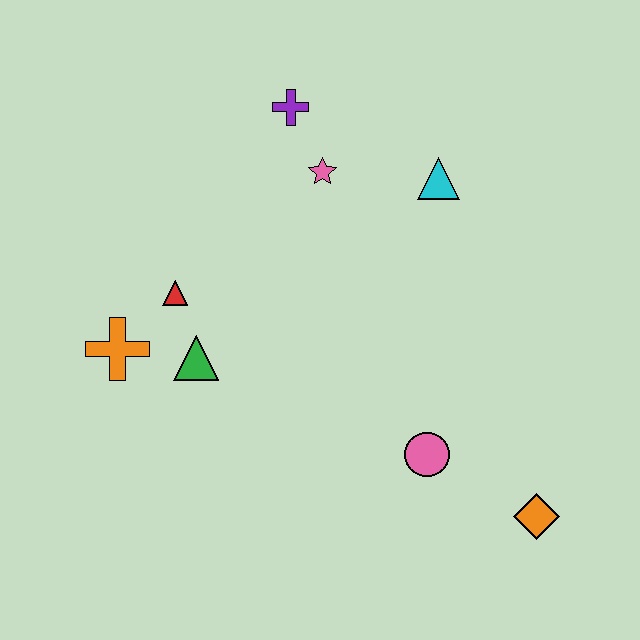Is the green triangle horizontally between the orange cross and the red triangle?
No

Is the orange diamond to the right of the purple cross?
Yes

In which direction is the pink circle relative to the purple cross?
The pink circle is below the purple cross.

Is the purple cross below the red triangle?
No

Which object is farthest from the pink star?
The orange diamond is farthest from the pink star.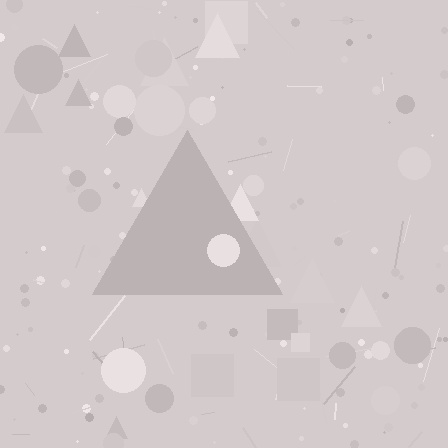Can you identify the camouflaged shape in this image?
The camouflaged shape is a triangle.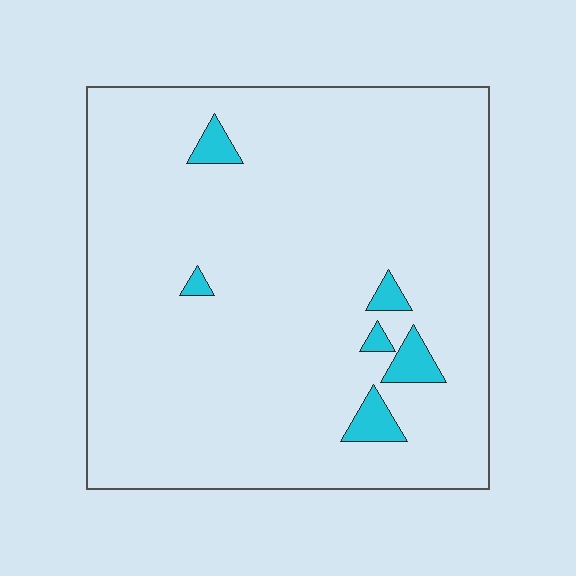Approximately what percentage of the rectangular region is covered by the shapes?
Approximately 5%.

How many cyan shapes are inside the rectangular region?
6.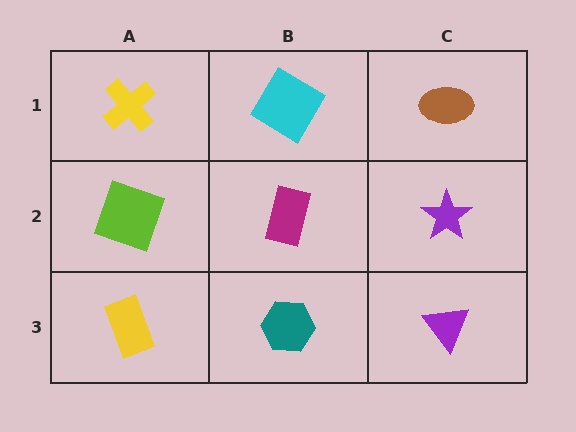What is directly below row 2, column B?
A teal hexagon.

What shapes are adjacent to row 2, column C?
A brown ellipse (row 1, column C), a purple triangle (row 3, column C), a magenta rectangle (row 2, column B).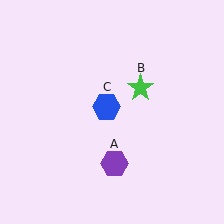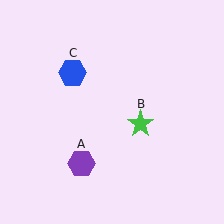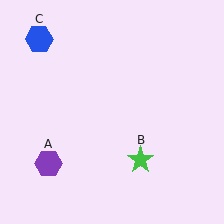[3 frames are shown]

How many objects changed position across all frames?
3 objects changed position: purple hexagon (object A), green star (object B), blue hexagon (object C).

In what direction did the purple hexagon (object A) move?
The purple hexagon (object A) moved left.